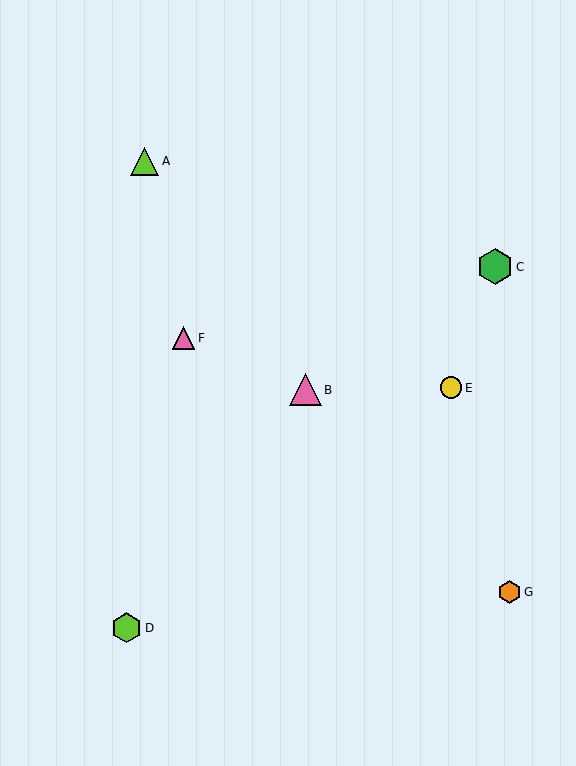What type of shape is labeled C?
Shape C is a green hexagon.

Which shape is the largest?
The green hexagon (labeled C) is the largest.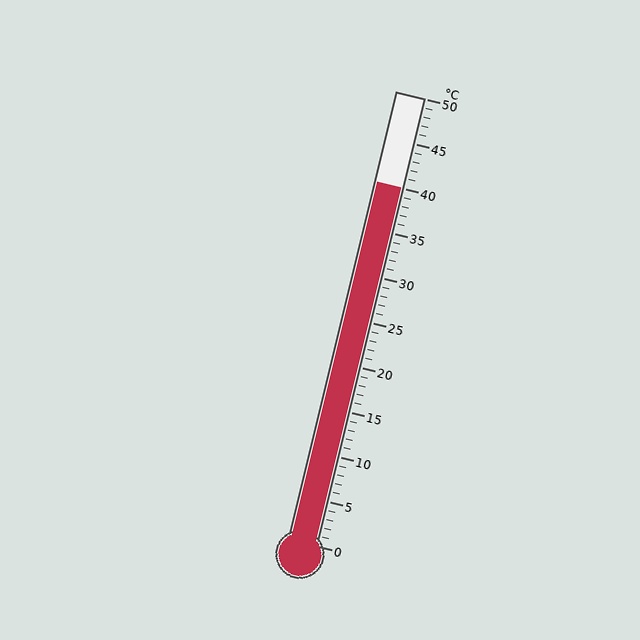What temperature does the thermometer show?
The thermometer shows approximately 40°C.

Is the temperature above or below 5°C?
The temperature is above 5°C.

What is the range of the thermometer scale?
The thermometer scale ranges from 0°C to 50°C.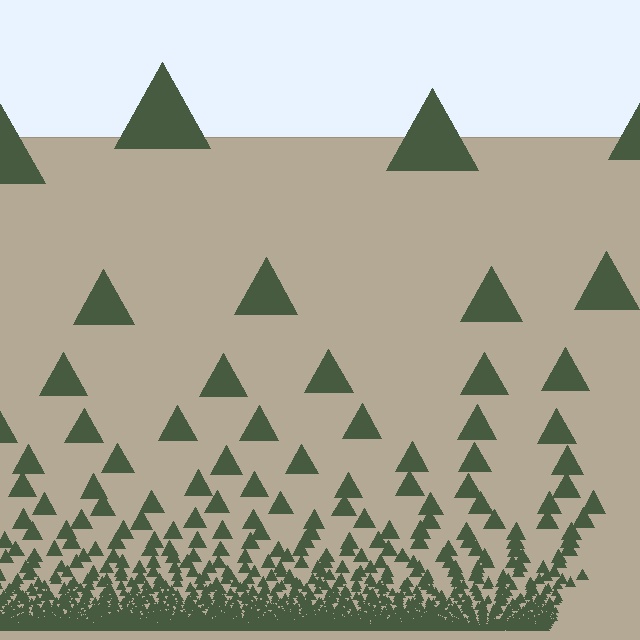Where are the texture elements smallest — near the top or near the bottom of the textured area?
Near the bottom.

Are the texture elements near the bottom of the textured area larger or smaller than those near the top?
Smaller. The gradient is inverted — elements near the bottom are smaller and denser.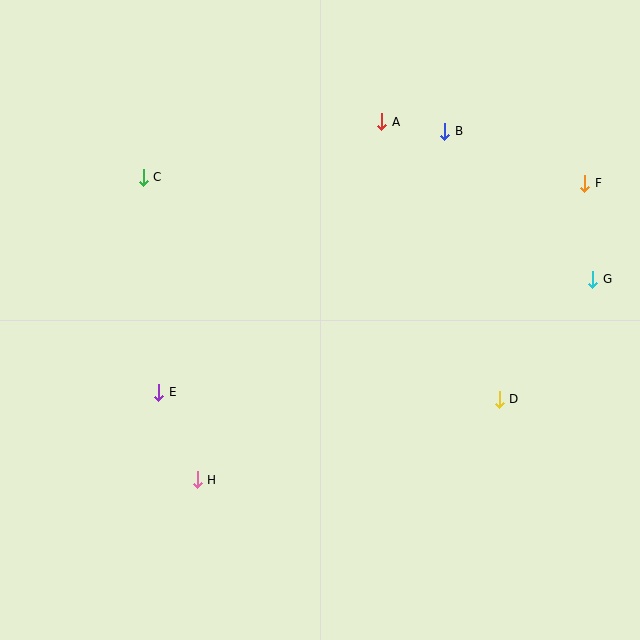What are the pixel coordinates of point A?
Point A is at (382, 122).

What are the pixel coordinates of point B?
Point B is at (445, 131).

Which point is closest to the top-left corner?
Point C is closest to the top-left corner.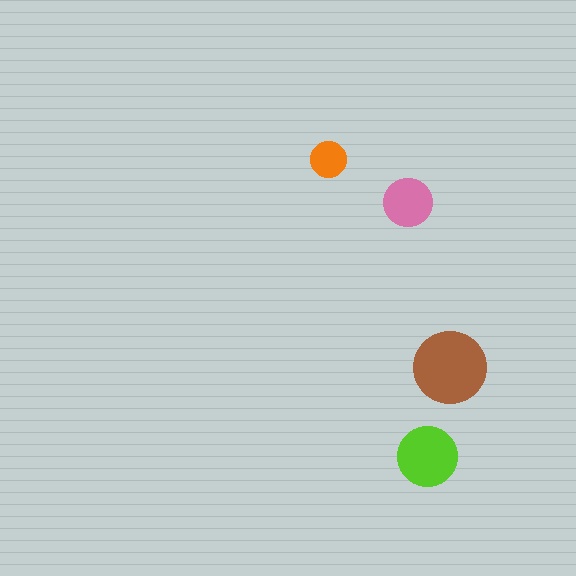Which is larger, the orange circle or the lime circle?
The lime one.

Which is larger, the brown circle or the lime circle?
The brown one.